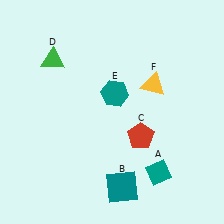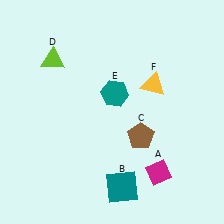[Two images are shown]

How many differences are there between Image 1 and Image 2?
There are 3 differences between the two images.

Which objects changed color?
A changed from teal to magenta. C changed from red to brown. D changed from green to lime.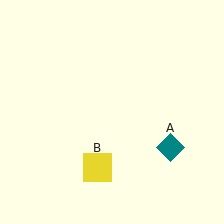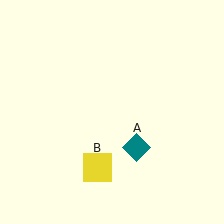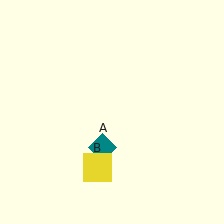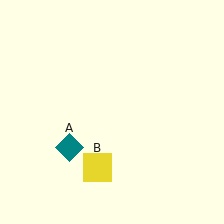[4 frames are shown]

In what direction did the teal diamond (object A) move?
The teal diamond (object A) moved left.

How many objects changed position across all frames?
1 object changed position: teal diamond (object A).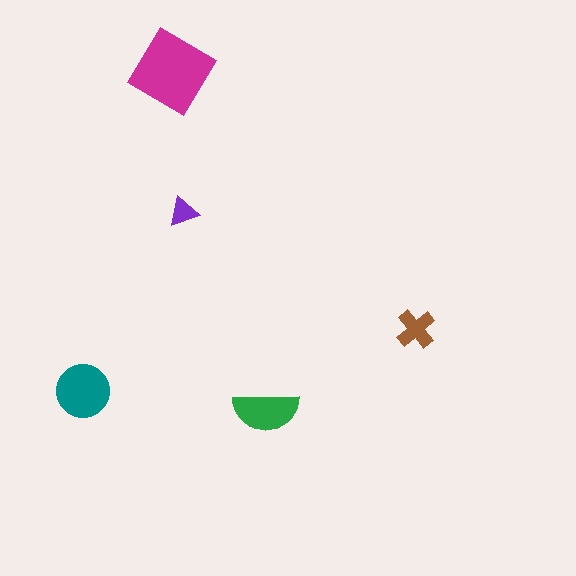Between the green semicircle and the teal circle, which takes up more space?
The teal circle.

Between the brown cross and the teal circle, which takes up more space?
The teal circle.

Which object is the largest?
The magenta diamond.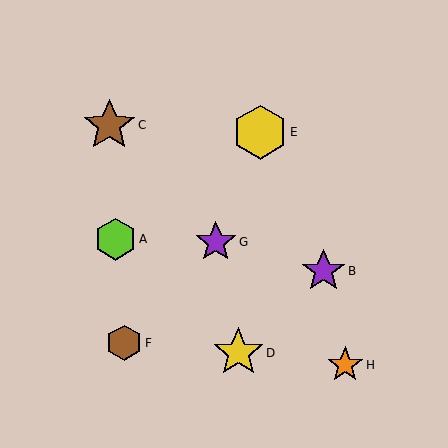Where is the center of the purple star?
The center of the purple star is at (324, 271).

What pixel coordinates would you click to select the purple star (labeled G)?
Click at (216, 242) to select the purple star G.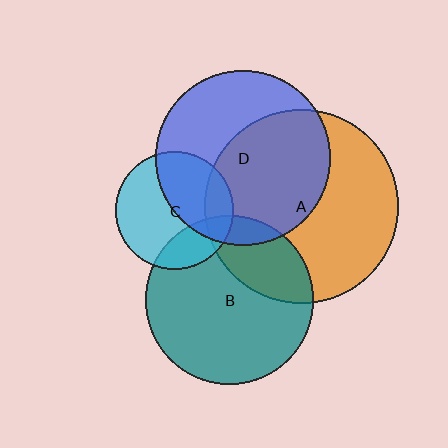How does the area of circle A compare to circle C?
Approximately 2.7 times.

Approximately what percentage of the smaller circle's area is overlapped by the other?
Approximately 45%.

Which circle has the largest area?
Circle A (orange).